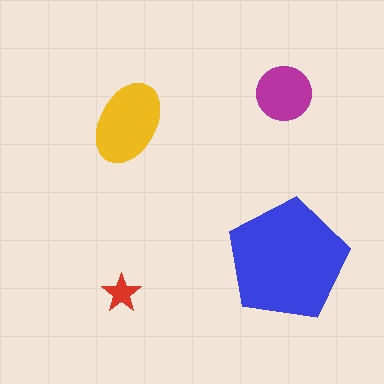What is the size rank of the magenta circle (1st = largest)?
3rd.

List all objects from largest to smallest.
The blue pentagon, the yellow ellipse, the magenta circle, the red star.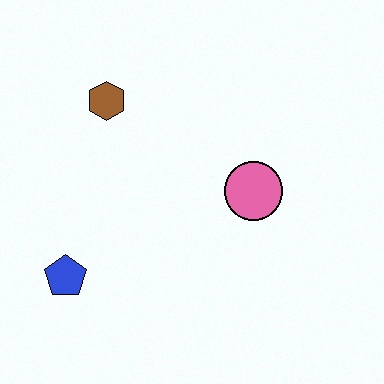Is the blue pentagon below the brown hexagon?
Yes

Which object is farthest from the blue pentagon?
The pink circle is farthest from the blue pentagon.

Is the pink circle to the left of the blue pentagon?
No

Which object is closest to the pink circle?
The brown hexagon is closest to the pink circle.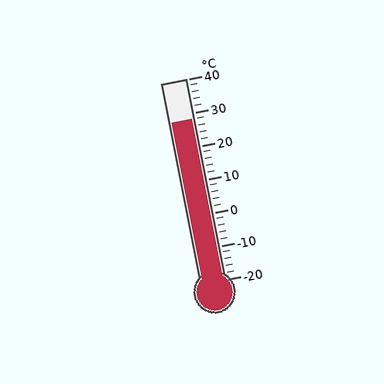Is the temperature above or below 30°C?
The temperature is below 30°C.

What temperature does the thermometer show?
The thermometer shows approximately 28°C.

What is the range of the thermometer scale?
The thermometer scale ranges from -20°C to 40°C.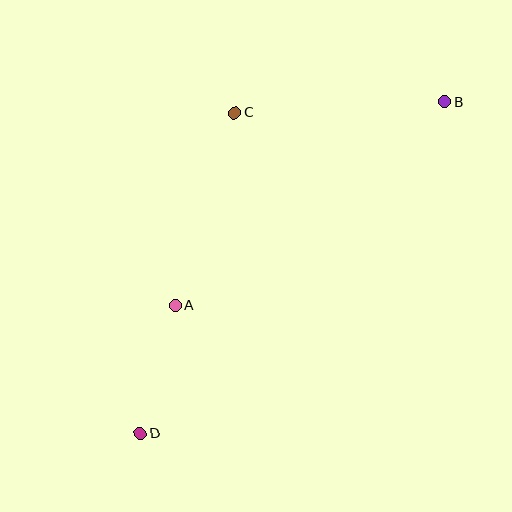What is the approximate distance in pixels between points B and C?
The distance between B and C is approximately 210 pixels.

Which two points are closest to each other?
Points A and D are closest to each other.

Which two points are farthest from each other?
Points B and D are farthest from each other.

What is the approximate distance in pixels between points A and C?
The distance between A and C is approximately 202 pixels.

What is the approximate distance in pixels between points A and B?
The distance between A and B is approximately 338 pixels.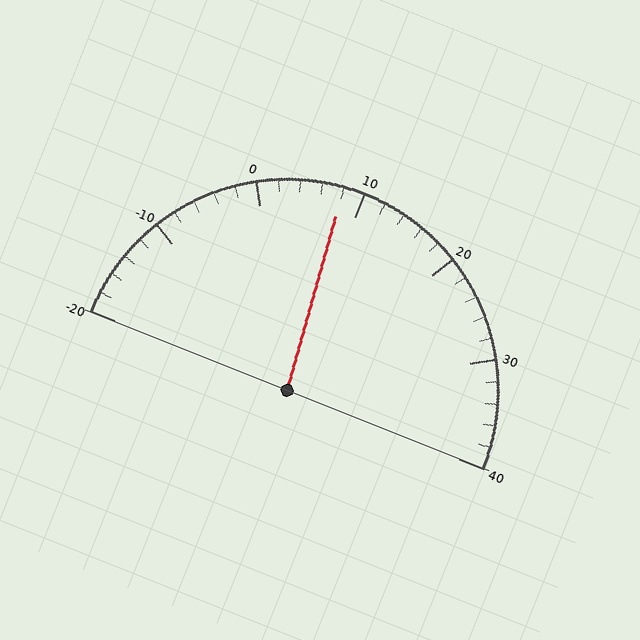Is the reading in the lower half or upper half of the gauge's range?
The reading is in the lower half of the range (-20 to 40).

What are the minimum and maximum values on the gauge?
The gauge ranges from -20 to 40.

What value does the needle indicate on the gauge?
The needle indicates approximately 8.